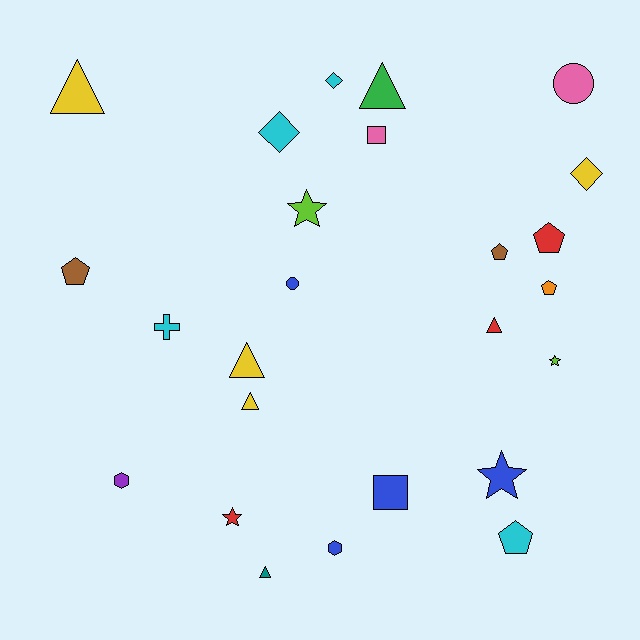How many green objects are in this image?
There is 1 green object.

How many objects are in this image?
There are 25 objects.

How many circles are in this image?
There are 2 circles.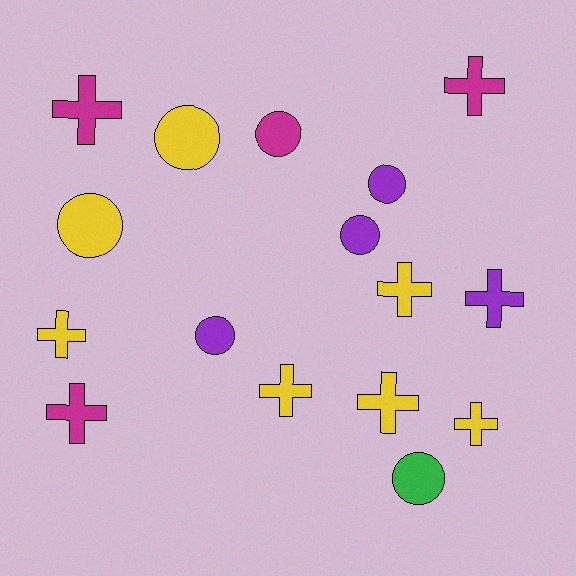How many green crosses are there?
There are no green crosses.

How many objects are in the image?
There are 16 objects.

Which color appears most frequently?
Yellow, with 7 objects.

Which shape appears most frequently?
Cross, with 9 objects.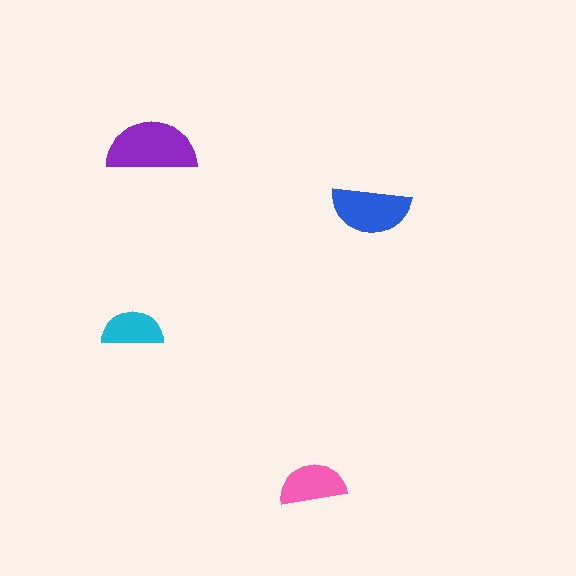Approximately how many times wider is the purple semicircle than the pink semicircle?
About 1.5 times wider.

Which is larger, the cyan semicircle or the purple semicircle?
The purple one.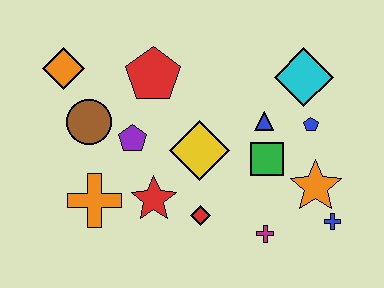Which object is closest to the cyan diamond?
The blue pentagon is closest to the cyan diamond.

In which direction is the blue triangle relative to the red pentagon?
The blue triangle is to the right of the red pentagon.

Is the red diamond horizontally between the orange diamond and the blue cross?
Yes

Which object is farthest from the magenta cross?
The orange diamond is farthest from the magenta cross.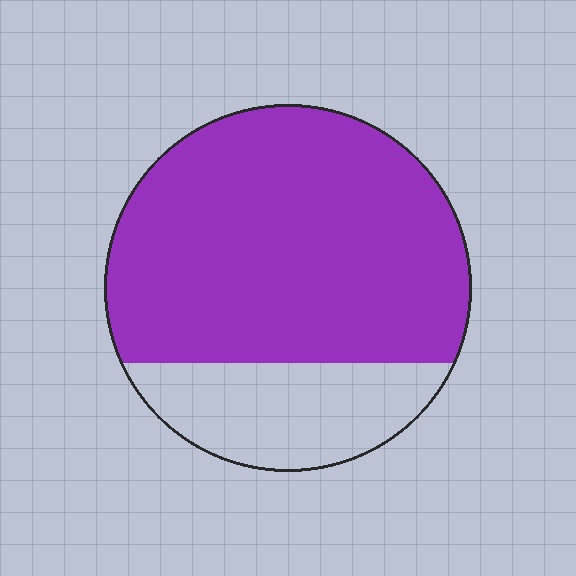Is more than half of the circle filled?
Yes.